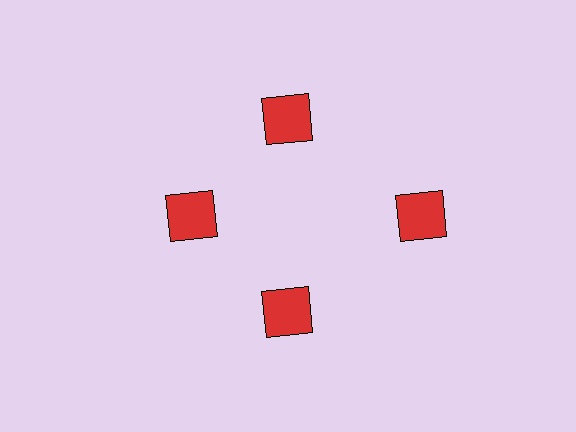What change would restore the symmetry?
The symmetry would be restored by moving it inward, back onto the ring so that all 4 squares sit at equal angles and equal distance from the center.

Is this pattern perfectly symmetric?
No. The 4 red squares are arranged in a ring, but one element near the 3 o'clock position is pushed outward from the center, breaking the 4-fold rotational symmetry.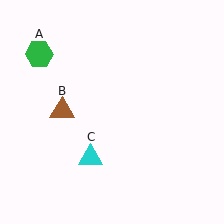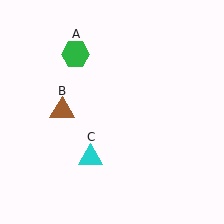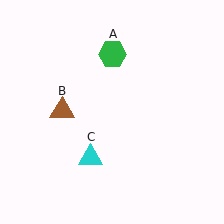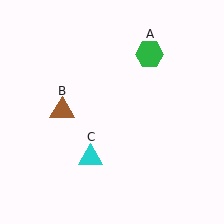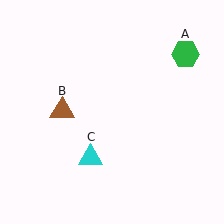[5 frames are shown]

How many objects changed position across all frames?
1 object changed position: green hexagon (object A).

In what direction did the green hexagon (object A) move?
The green hexagon (object A) moved right.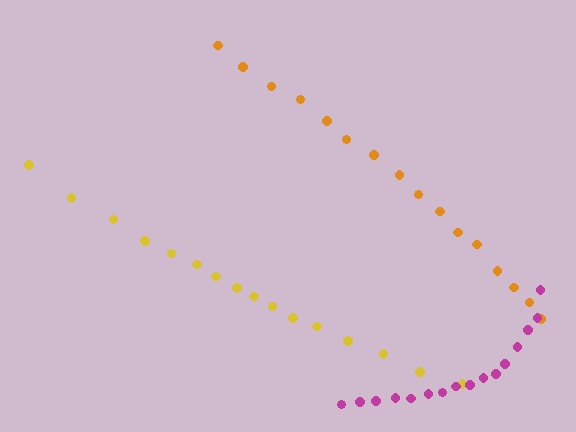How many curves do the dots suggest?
There are 3 distinct paths.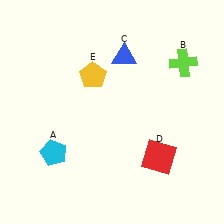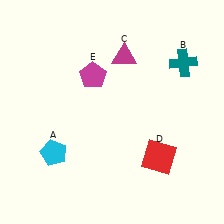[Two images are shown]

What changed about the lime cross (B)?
In Image 1, B is lime. In Image 2, it changed to teal.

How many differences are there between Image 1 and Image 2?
There are 3 differences between the two images.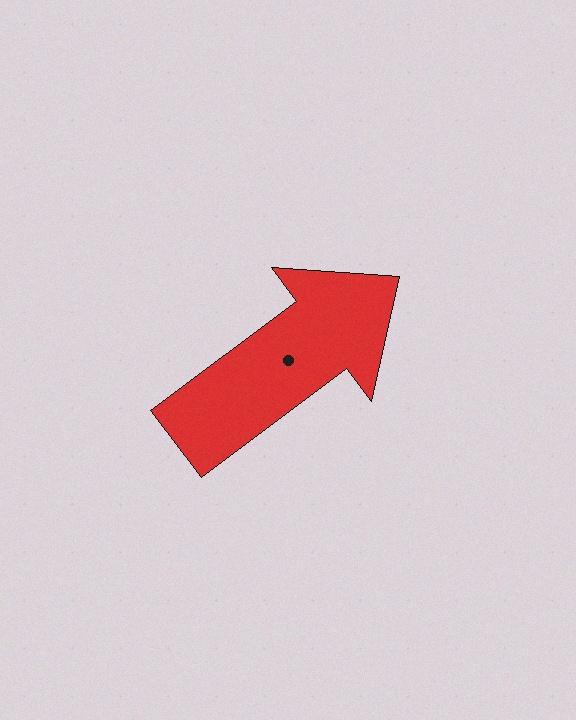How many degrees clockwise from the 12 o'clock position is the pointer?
Approximately 53 degrees.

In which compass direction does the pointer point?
Northeast.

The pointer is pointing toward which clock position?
Roughly 2 o'clock.